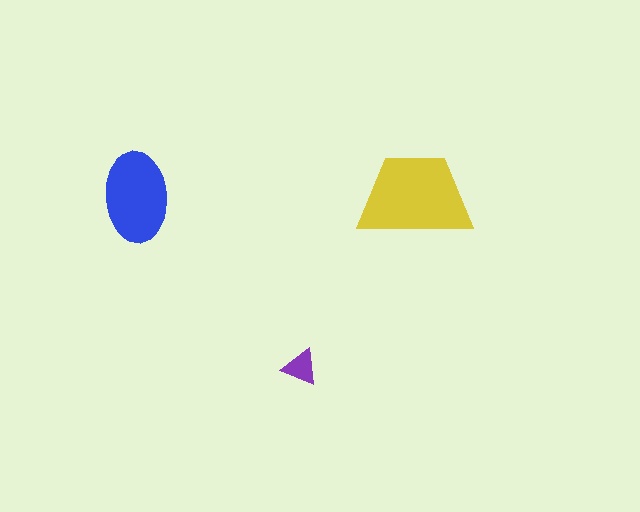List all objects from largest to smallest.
The yellow trapezoid, the blue ellipse, the purple triangle.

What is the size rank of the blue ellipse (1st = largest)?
2nd.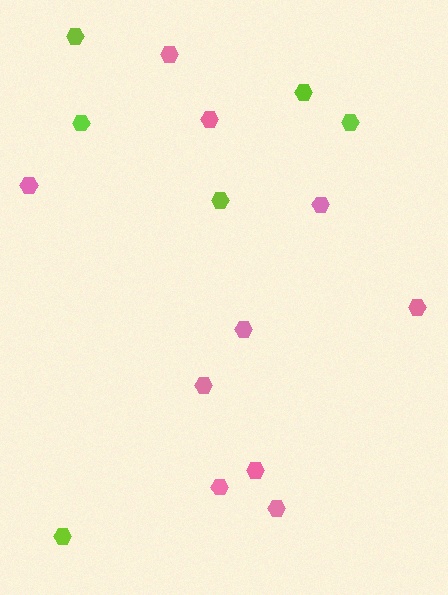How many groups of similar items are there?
There are 2 groups: one group of pink hexagons (10) and one group of lime hexagons (6).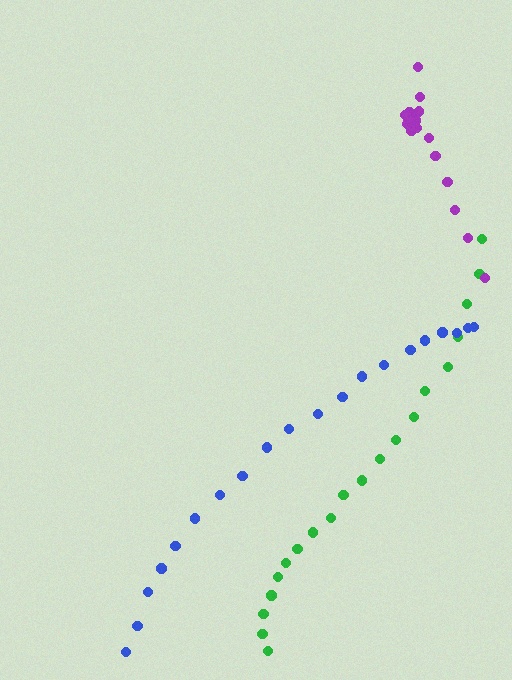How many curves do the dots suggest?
There are 3 distinct paths.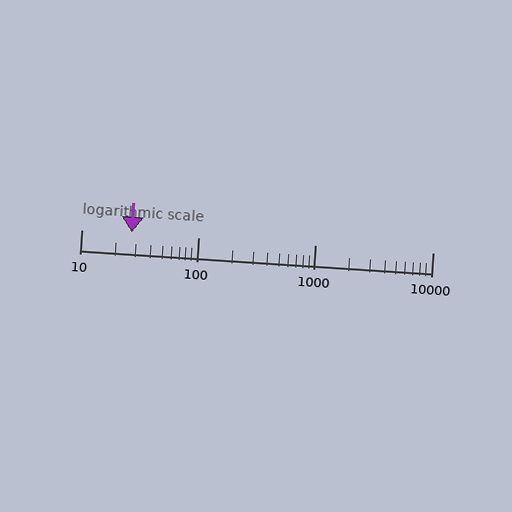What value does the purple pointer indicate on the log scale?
The pointer indicates approximately 27.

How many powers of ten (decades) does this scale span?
The scale spans 3 decades, from 10 to 10000.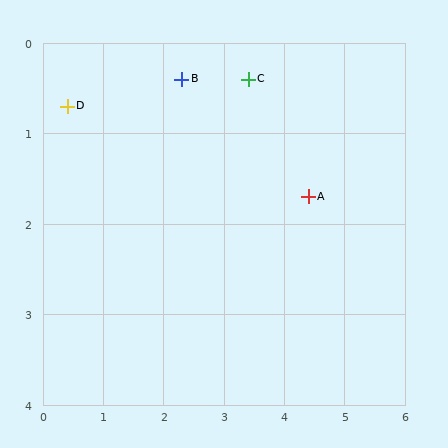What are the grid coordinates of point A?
Point A is at approximately (4.4, 1.7).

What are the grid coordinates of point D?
Point D is at approximately (0.4, 0.7).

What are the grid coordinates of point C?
Point C is at approximately (3.4, 0.4).